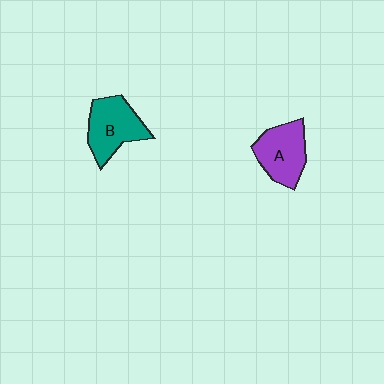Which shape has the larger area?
Shape B (teal).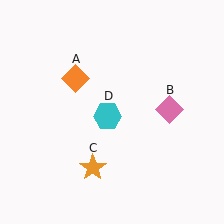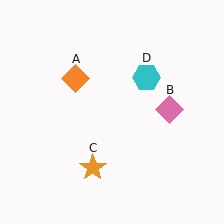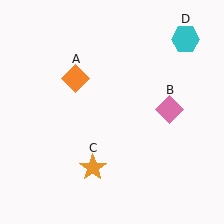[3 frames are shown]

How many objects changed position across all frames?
1 object changed position: cyan hexagon (object D).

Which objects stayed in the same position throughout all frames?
Orange diamond (object A) and pink diamond (object B) and orange star (object C) remained stationary.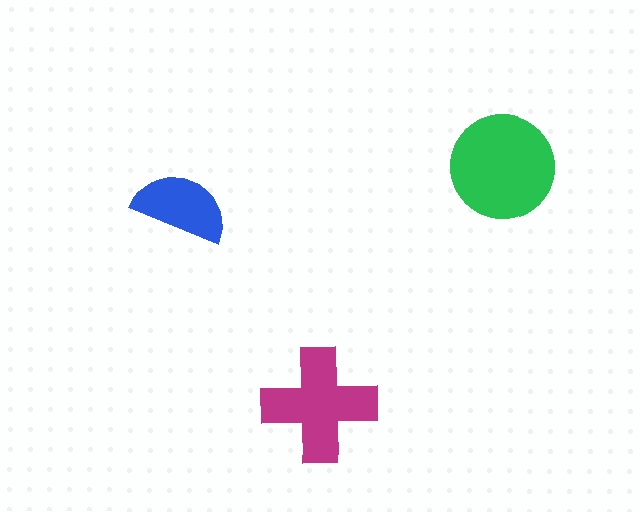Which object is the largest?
The green circle.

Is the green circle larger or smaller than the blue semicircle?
Larger.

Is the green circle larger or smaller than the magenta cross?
Larger.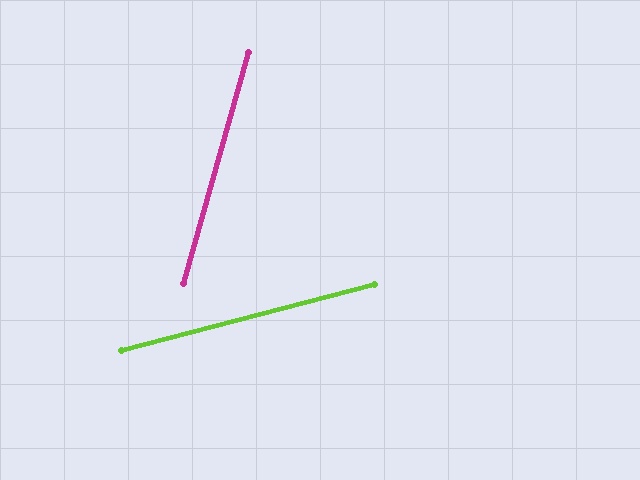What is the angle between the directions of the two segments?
Approximately 59 degrees.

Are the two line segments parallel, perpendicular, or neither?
Neither parallel nor perpendicular — they differ by about 59°.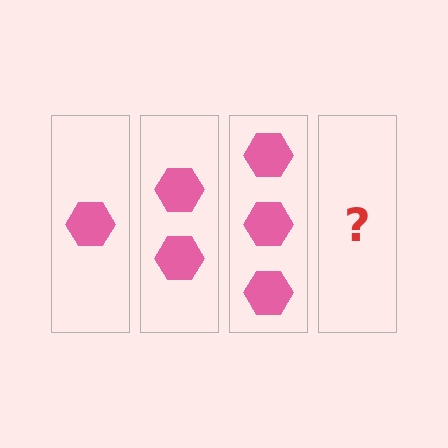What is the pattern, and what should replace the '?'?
The pattern is that each step adds one more hexagon. The '?' should be 4 hexagons.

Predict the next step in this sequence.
The next step is 4 hexagons.